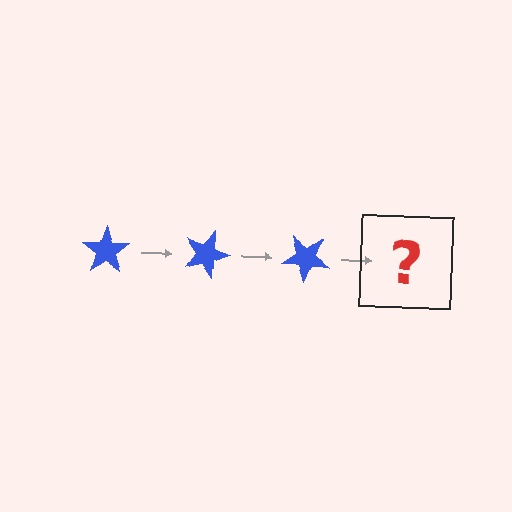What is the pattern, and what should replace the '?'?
The pattern is that the star rotates 20 degrees each step. The '?' should be a blue star rotated 60 degrees.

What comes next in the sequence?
The next element should be a blue star rotated 60 degrees.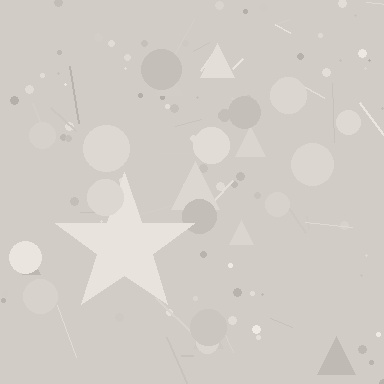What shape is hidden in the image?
A star is hidden in the image.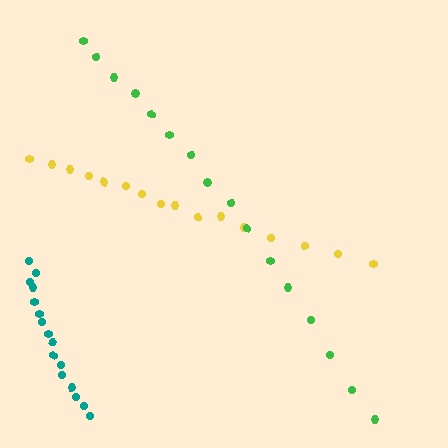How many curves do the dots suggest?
There are 3 distinct paths.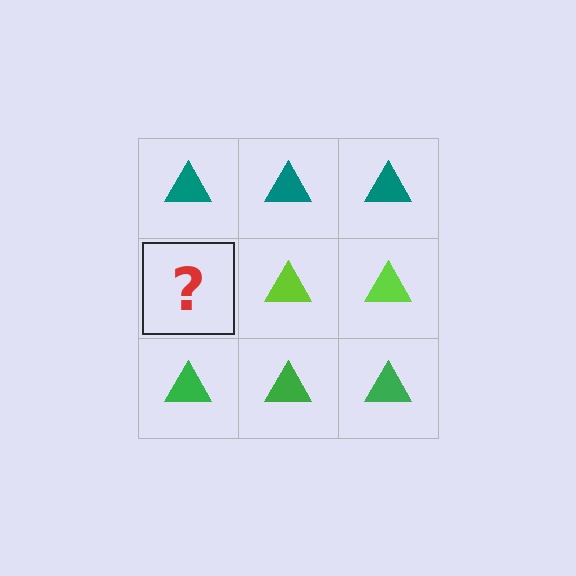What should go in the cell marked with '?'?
The missing cell should contain a lime triangle.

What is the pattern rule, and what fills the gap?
The rule is that each row has a consistent color. The gap should be filled with a lime triangle.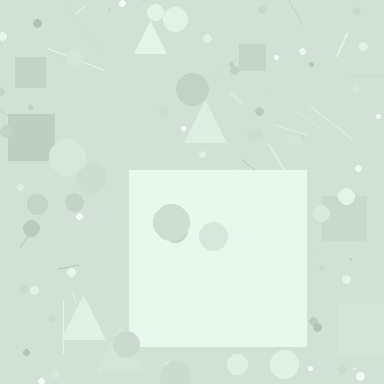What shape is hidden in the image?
A square is hidden in the image.